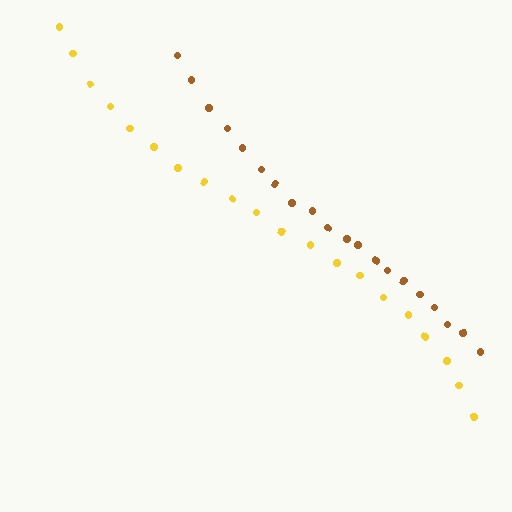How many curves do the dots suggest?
There are 2 distinct paths.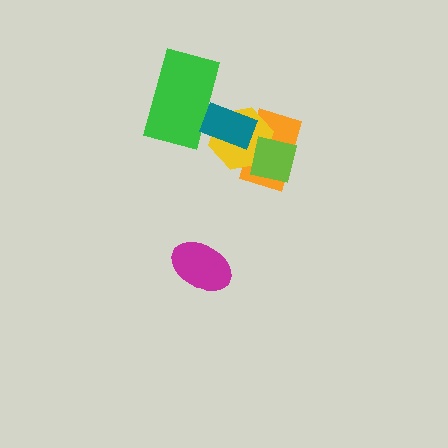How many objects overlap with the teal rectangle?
3 objects overlap with the teal rectangle.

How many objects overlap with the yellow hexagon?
3 objects overlap with the yellow hexagon.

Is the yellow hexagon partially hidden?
Yes, it is partially covered by another shape.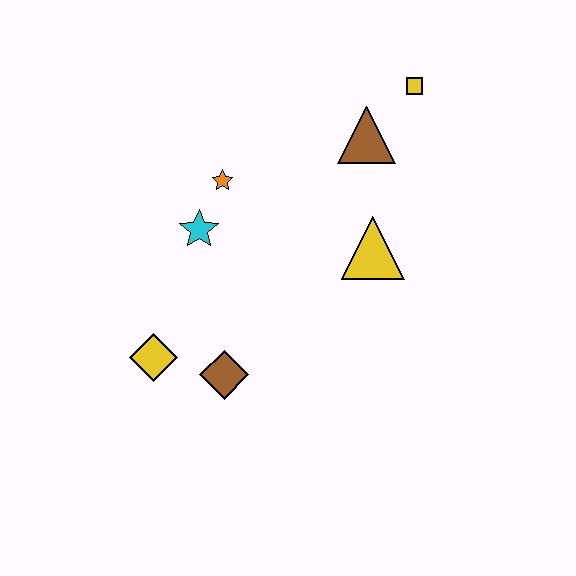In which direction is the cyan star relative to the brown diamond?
The cyan star is above the brown diamond.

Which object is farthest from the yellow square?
The yellow diamond is farthest from the yellow square.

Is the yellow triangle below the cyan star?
Yes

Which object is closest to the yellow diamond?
The brown diamond is closest to the yellow diamond.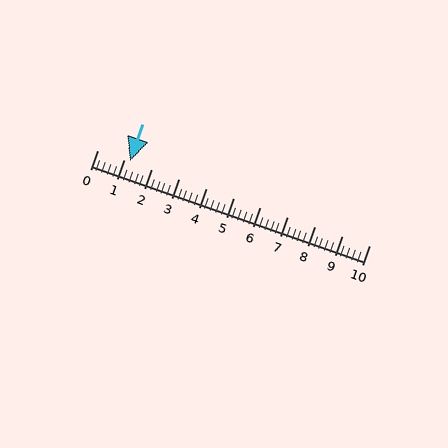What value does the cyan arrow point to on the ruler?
The cyan arrow points to approximately 1.2.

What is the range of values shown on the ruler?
The ruler shows values from 0 to 10.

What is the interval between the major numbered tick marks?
The major tick marks are spaced 1 units apart.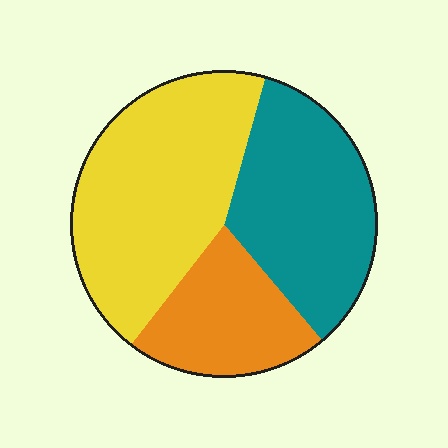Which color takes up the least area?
Orange, at roughly 20%.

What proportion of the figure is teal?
Teal takes up about one third (1/3) of the figure.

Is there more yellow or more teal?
Yellow.